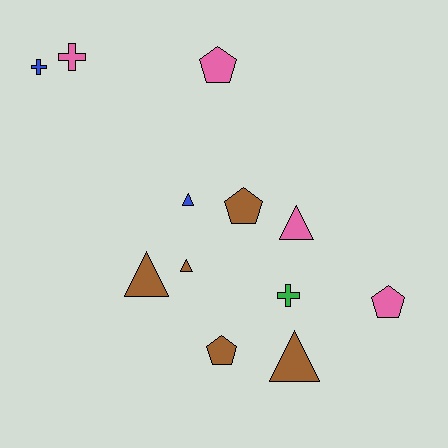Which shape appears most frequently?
Triangle, with 5 objects.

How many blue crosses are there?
There is 1 blue cross.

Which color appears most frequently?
Brown, with 5 objects.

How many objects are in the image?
There are 12 objects.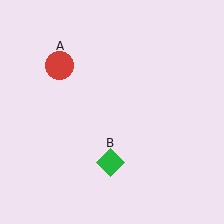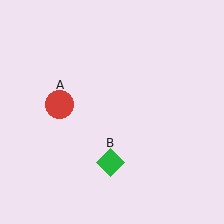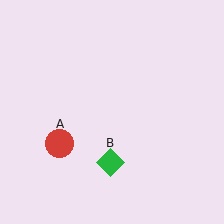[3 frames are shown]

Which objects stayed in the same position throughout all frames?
Green diamond (object B) remained stationary.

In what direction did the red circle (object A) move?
The red circle (object A) moved down.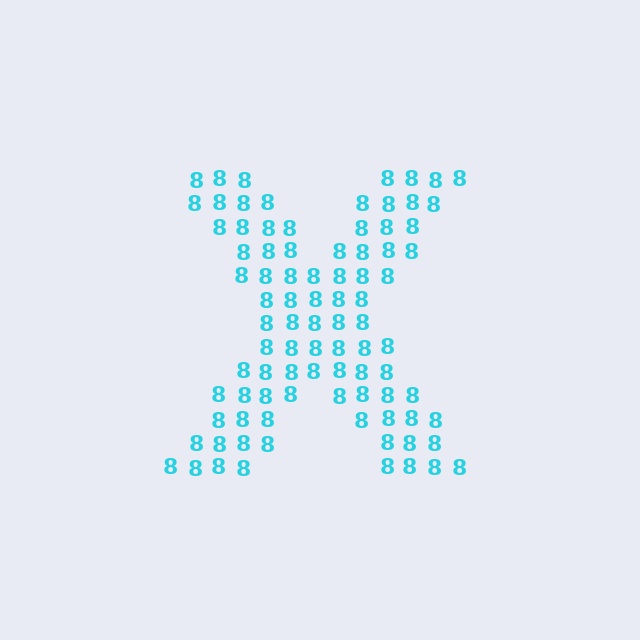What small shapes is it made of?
It is made of small digit 8's.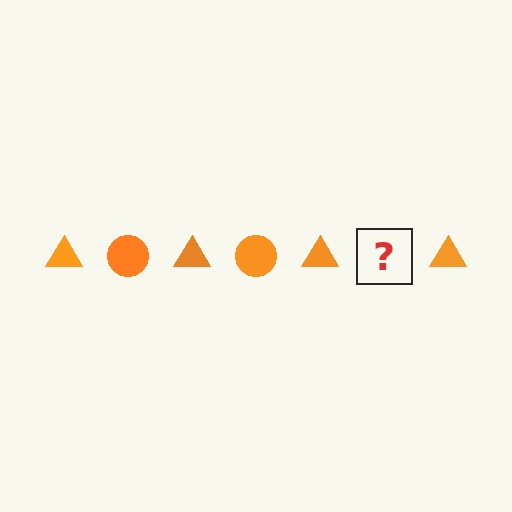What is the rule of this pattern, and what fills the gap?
The rule is that the pattern cycles through triangle, circle shapes in orange. The gap should be filled with an orange circle.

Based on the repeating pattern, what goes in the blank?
The blank should be an orange circle.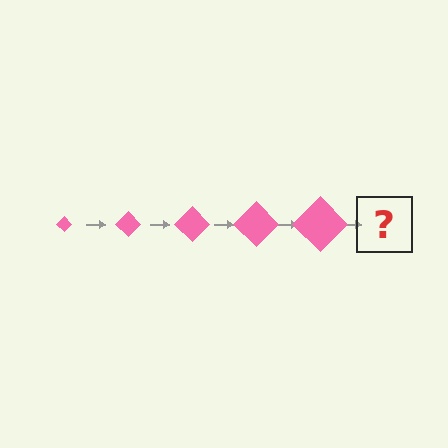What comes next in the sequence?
The next element should be a pink diamond, larger than the previous one.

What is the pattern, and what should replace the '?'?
The pattern is that the diamond gets progressively larger each step. The '?' should be a pink diamond, larger than the previous one.